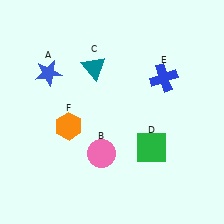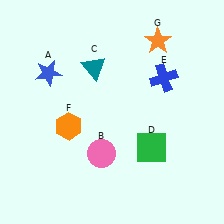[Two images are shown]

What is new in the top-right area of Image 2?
An orange star (G) was added in the top-right area of Image 2.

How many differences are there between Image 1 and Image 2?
There is 1 difference between the two images.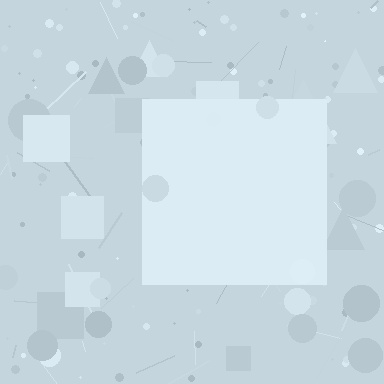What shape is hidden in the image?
A square is hidden in the image.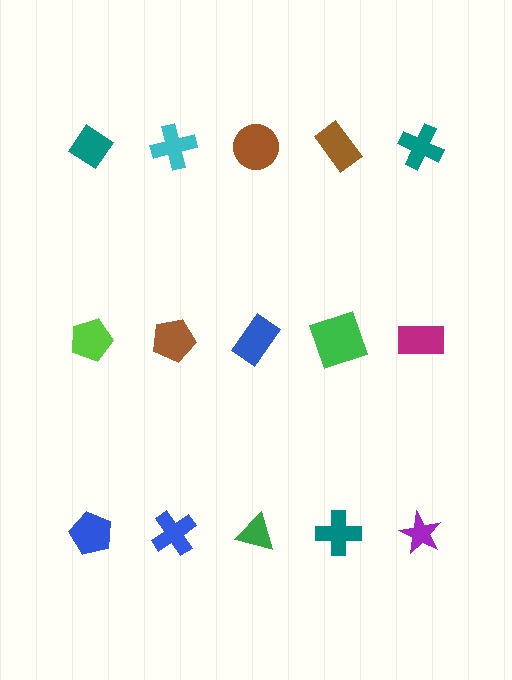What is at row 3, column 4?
A teal cross.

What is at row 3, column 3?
A green triangle.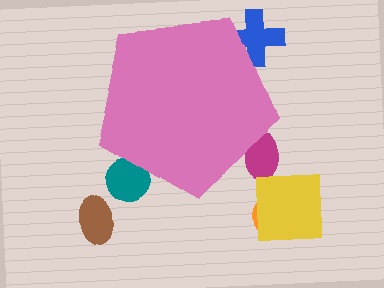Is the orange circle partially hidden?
No, the orange circle is fully visible.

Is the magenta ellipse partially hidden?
Yes, the magenta ellipse is partially hidden behind the pink pentagon.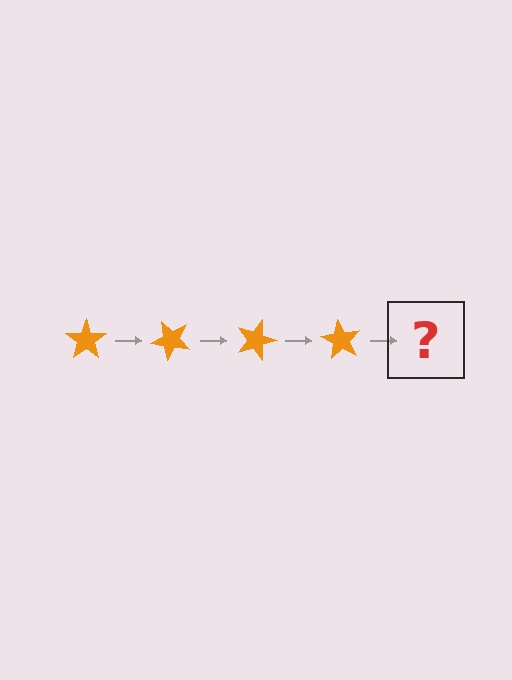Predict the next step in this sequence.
The next step is an orange star rotated 180 degrees.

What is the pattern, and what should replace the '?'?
The pattern is that the star rotates 45 degrees each step. The '?' should be an orange star rotated 180 degrees.